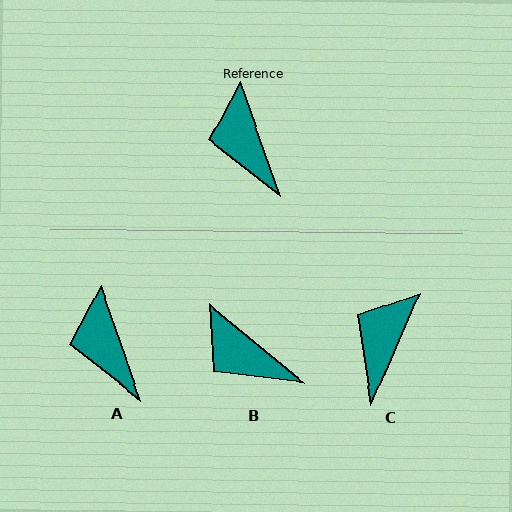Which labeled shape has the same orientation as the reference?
A.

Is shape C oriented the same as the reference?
No, it is off by about 43 degrees.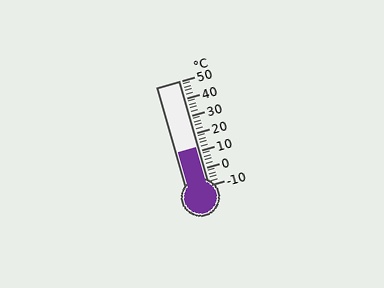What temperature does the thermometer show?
The thermometer shows approximately 12°C.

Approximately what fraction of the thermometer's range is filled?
The thermometer is filled to approximately 35% of its range.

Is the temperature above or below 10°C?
The temperature is above 10°C.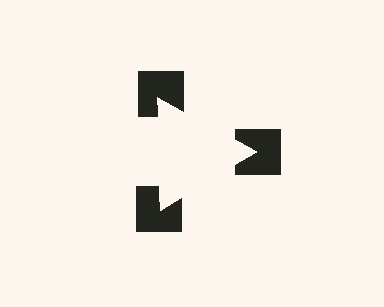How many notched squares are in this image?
There are 3 — one at each vertex of the illusory triangle.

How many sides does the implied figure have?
3 sides.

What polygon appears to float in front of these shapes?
An illusory triangle — its edges are inferred from the aligned wedge cuts in the notched squares, not physically drawn.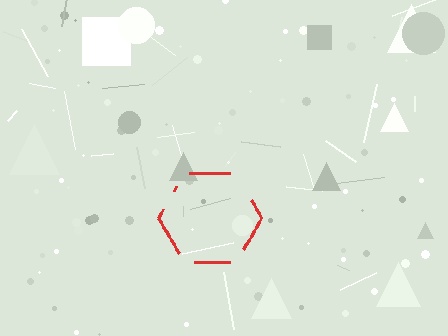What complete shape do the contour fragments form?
The contour fragments form a hexagon.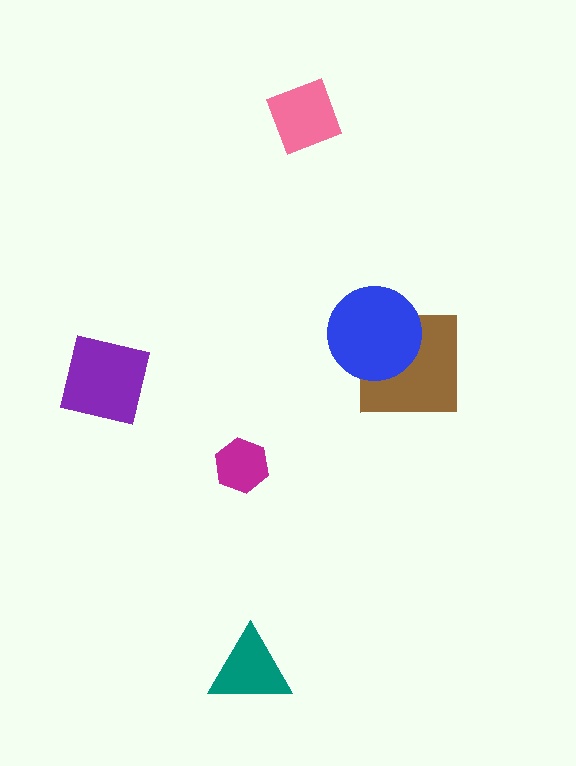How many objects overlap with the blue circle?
1 object overlaps with the blue circle.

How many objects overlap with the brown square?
1 object overlaps with the brown square.